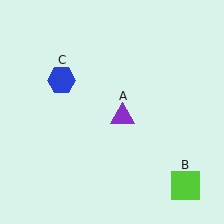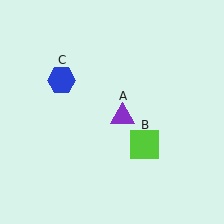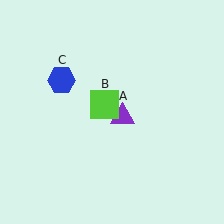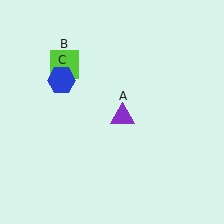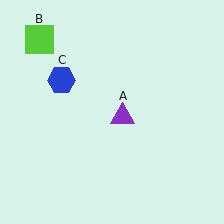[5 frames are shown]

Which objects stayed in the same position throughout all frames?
Purple triangle (object A) and blue hexagon (object C) remained stationary.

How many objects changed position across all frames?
1 object changed position: lime square (object B).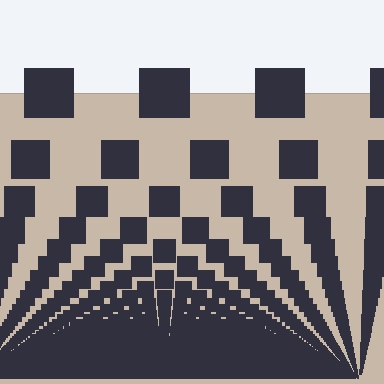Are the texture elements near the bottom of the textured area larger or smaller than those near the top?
Smaller. The gradient is inverted — elements near the bottom are smaller and denser.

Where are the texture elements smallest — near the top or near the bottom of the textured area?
Near the bottom.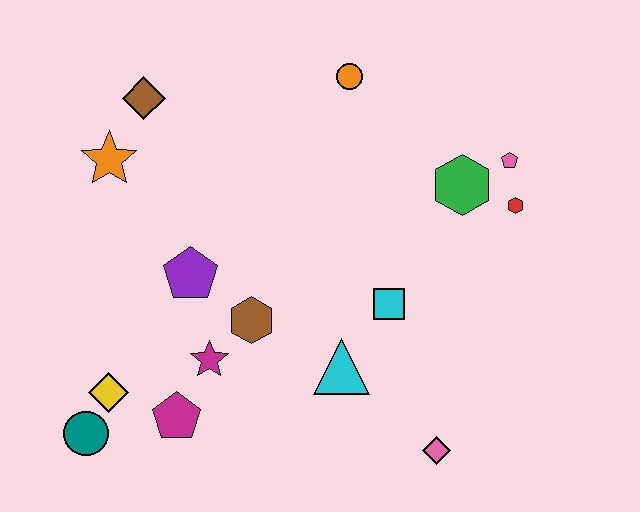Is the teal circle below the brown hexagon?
Yes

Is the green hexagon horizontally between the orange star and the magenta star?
No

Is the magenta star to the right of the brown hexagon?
No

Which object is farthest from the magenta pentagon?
The pink pentagon is farthest from the magenta pentagon.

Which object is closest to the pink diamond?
The cyan triangle is closest to the pink diamond.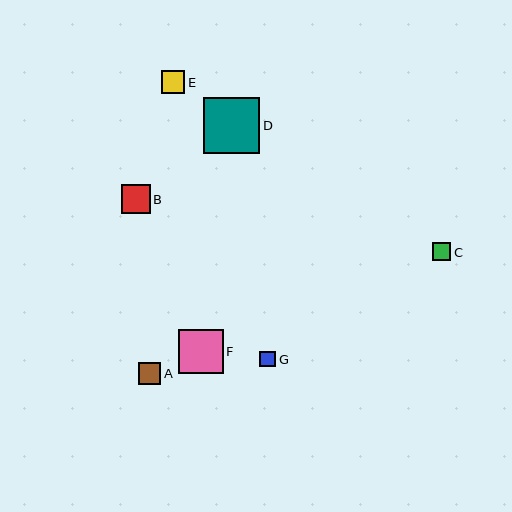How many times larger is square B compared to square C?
Square B is approximately 1.6 times the size of square C.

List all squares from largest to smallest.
From largest to smallest: D, F, B, E, A, C, G.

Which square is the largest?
Square D is the largest with a size of approximately 56 pixels.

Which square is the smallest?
Square G is the smallest with a size of approximately 16 pixels.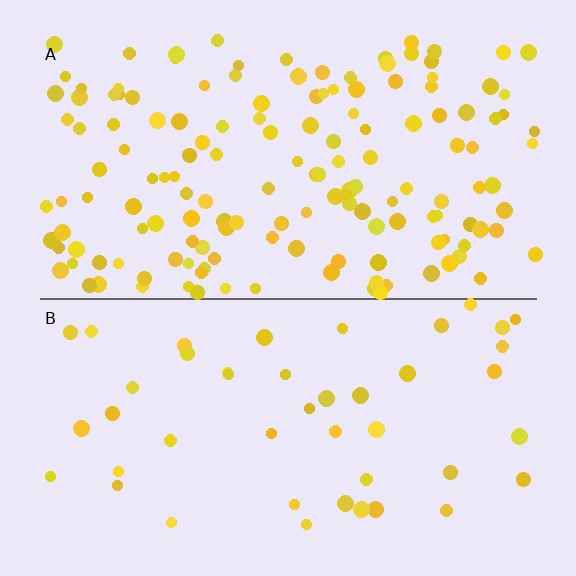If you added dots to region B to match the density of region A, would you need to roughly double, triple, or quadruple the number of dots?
Approximately triple.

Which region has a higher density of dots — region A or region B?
A (the top).